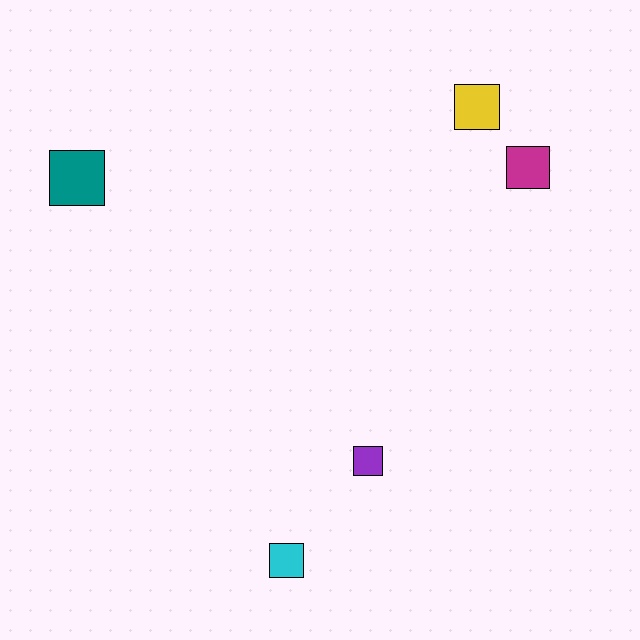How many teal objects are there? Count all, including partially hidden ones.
There is 1 teal object.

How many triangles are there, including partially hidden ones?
There are no triangles.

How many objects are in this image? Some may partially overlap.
There are 5 objects.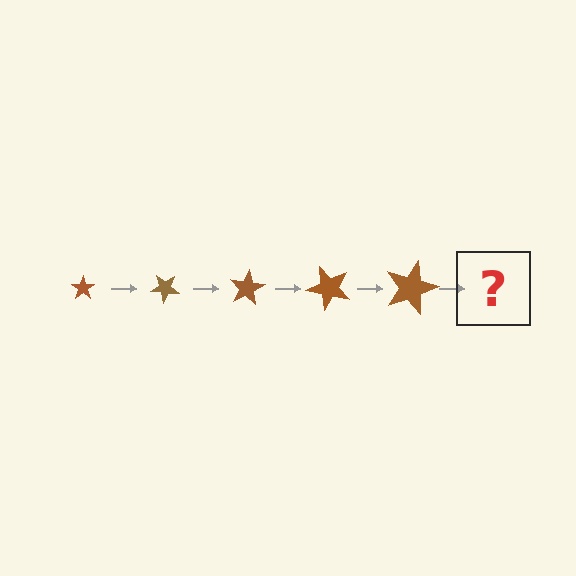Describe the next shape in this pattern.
It should be a star, larger than the previous one and rotated 200 degrees from the start.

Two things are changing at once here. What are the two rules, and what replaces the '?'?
The two rules are that the star grows larger each step and it rotates 40 degrees each step. The '?' should be a star, larger than the previous one and rotated 200 degrees from the start.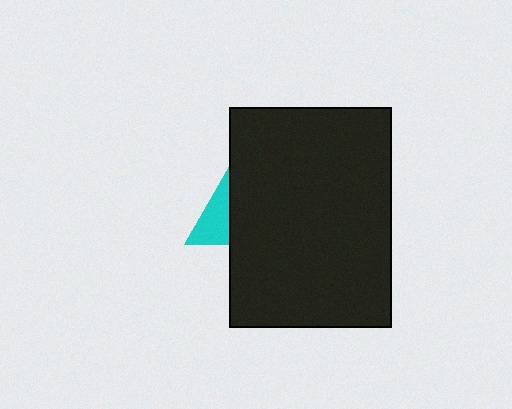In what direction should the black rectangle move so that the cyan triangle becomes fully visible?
The black rectangle should move right. That is the shortest direction to clear the overlap and leave the cyan triangle fully visible.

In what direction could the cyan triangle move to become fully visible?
The cyan triangle could move left. That would shift it out from behind the black rectangle entirely.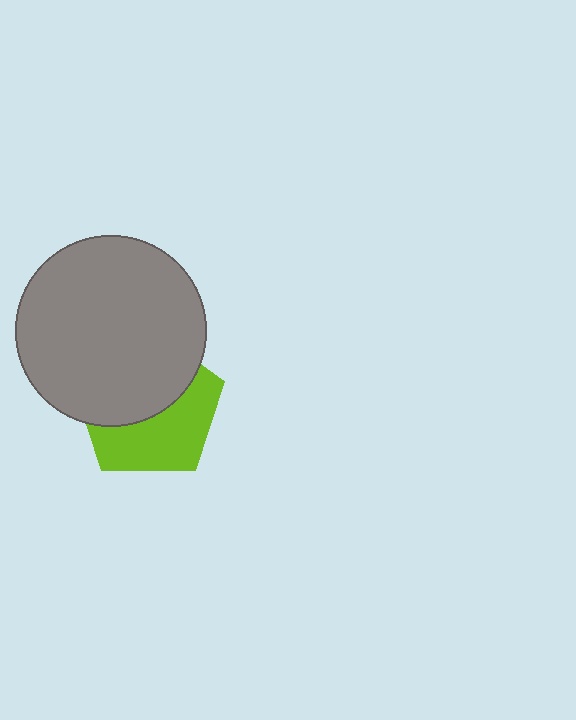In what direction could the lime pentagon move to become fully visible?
The lime pentagon could move down. That would shift it out from behind the gray circle entirely.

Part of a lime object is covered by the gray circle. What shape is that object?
It is a pentagon.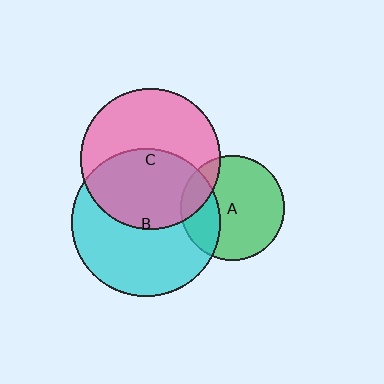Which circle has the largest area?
Circle B (cyan).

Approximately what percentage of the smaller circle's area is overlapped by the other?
Approximately 30%.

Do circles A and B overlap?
Yes.